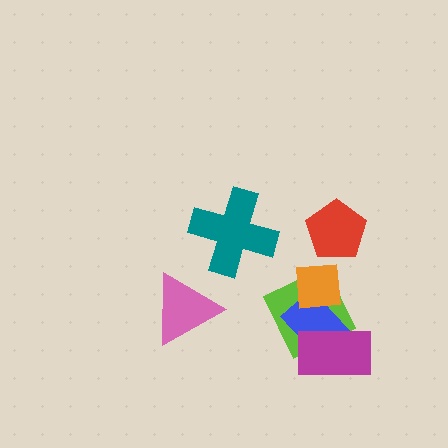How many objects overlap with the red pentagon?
0 objects overlap with the red pentagon.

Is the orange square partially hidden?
No, no other shape covers it.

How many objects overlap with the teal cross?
0 objects overlap with the teal cross.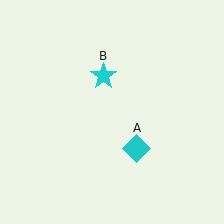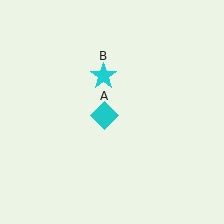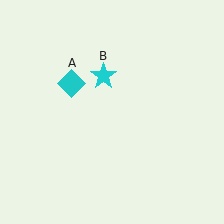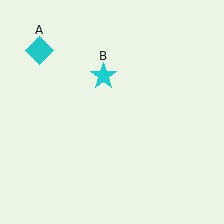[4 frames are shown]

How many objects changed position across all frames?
1 object changed position: cyan diamond (object A).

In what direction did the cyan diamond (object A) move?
The cyan diamond (object A) moved up and to the left.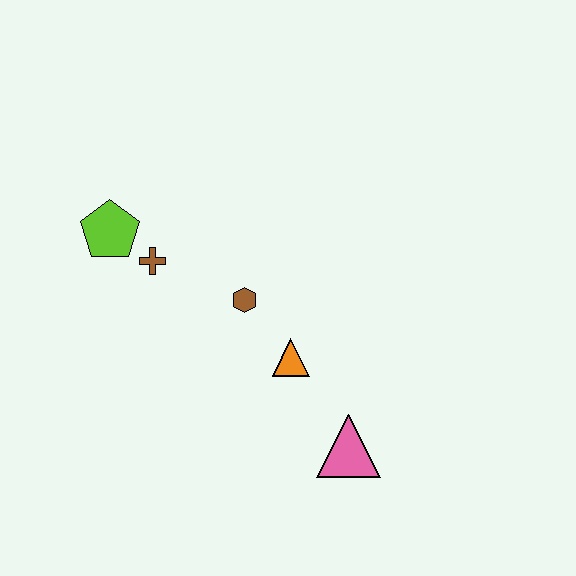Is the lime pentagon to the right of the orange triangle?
No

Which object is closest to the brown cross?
The lime pentagon is closest to the brown cross.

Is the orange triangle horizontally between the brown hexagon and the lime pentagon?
No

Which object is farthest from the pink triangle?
The lime pentagon is farthest from the pink triangle.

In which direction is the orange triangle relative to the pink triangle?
The orange triangle is above the pink triangle.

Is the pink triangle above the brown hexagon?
No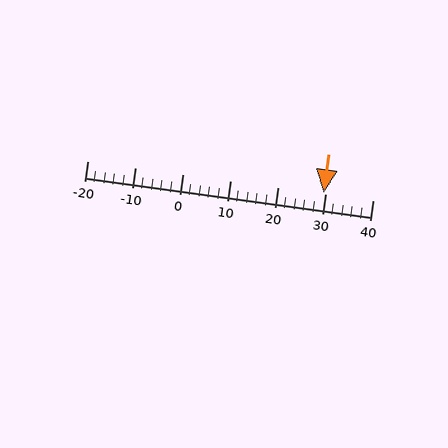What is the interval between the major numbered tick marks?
The major tick marks are spaced 10 units apart.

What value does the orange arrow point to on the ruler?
The orange arrow points to approximately 30.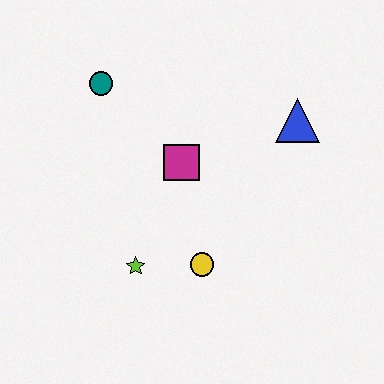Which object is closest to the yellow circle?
The lime star is closest to the yellow circle.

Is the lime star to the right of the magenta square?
No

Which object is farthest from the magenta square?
The blue triangle is farthest from the magenta square.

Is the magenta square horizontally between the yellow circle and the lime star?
Yes